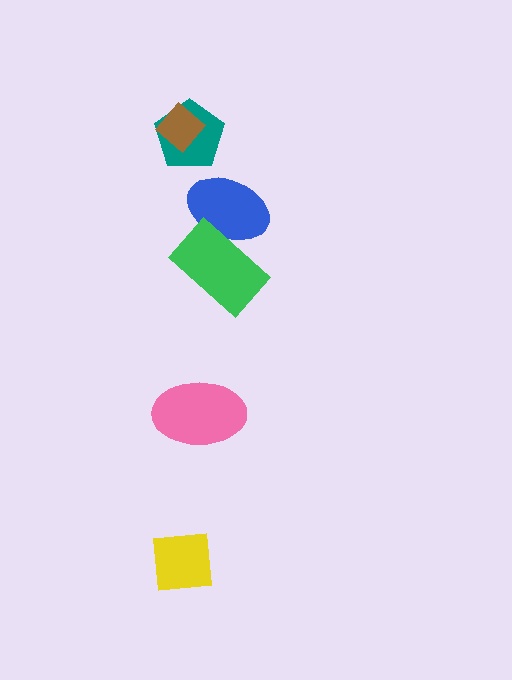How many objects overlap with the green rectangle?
1 object overlaps with the green rectangle.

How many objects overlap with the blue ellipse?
1 object overlaps with the blue ellipse.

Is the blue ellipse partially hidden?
Yes, it is partially covered by another shape.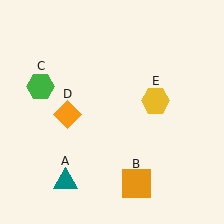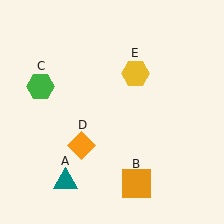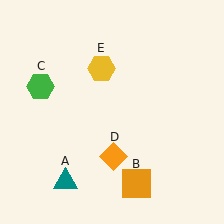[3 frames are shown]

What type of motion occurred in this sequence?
The orange diamond (object D), yellow hexagon (object E) rotated counterclockwise around the center of the scene.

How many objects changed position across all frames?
2 objects changed position: orange diamond (object D), yellow hexagon (object E).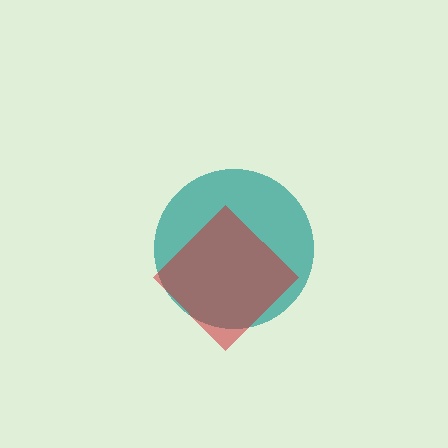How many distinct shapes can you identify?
There are 2 distinct shapes: a teal circle, a red diamond.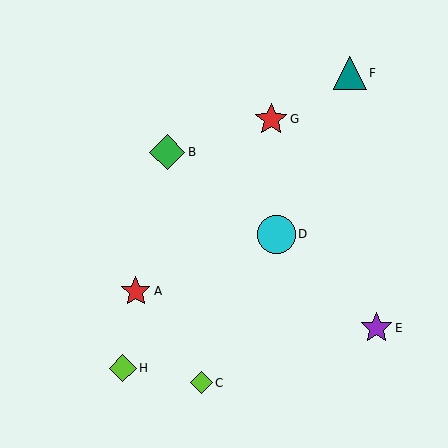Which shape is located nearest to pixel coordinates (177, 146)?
The green diamond (labeled B) at (167, 152) is nearest to that location.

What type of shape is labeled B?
Shape B is a green diamond.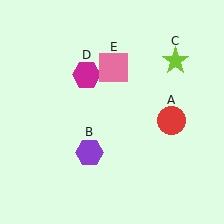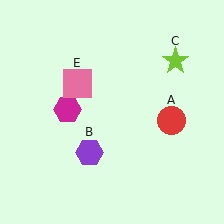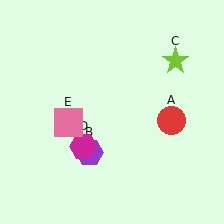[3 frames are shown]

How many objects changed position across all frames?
2 objects changed position: magenta hexagon (object D), pink square (object E).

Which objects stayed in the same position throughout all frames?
Red circle (object A) and purple hexagon (object B) and lime star (object C) remained stationary.